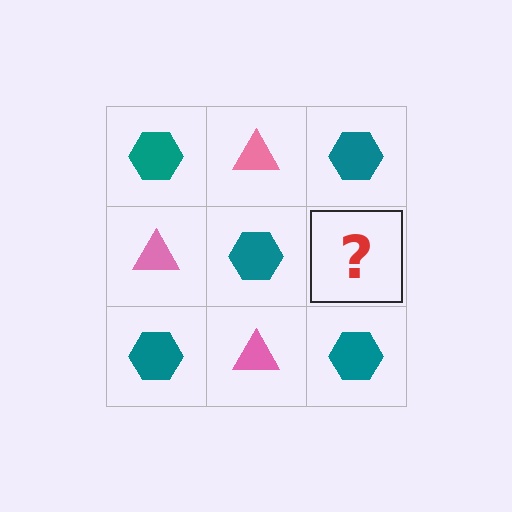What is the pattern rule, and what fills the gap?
The rule is that it alternates teal hexagon and pink triangle in a checkerboard pattern. The gap should be filled with a pink triangle.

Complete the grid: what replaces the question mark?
The question mark should be replaced with a pink triangle.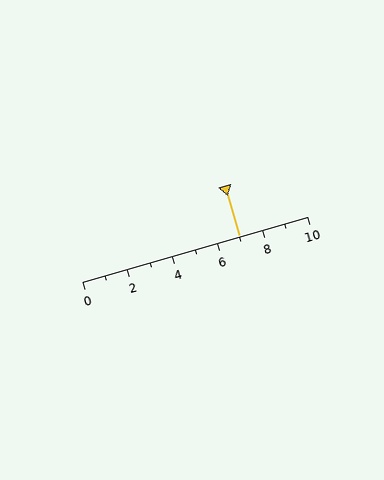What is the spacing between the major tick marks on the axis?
The major ticks are spaced 2 apart.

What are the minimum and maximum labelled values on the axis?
The axis runs from 0 to 10.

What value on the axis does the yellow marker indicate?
The marker indicates approximately 7.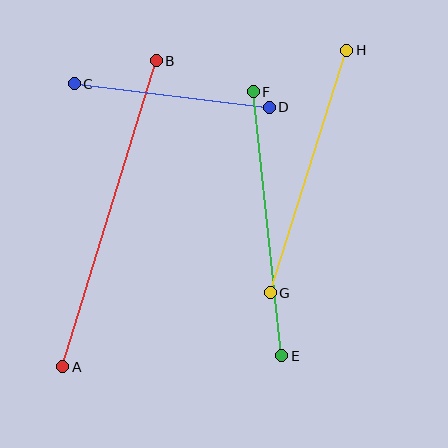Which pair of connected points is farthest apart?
Points A and B are farthest apart.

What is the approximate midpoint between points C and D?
The midpoint is at approximately (172, 95) pixels.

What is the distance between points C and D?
The distance is approximately 197 pixels.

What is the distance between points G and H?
The distance is approximately 254 pixels.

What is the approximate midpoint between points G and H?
The midpoint is at approximately (309, 172) pixels.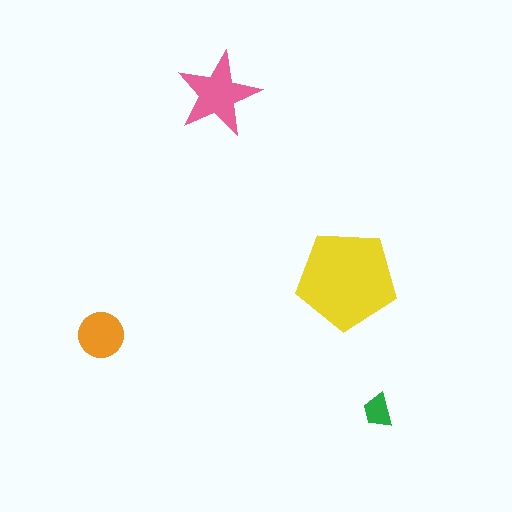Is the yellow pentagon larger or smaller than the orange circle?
Larger.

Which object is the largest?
The yellow pentagon.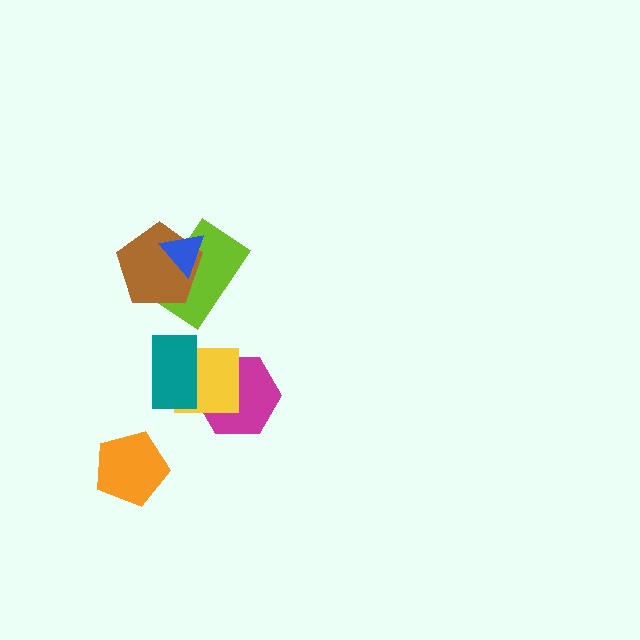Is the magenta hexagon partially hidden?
Yes, it is partially covered by another shape.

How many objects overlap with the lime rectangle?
2 objects overlap with the lime rectangle.